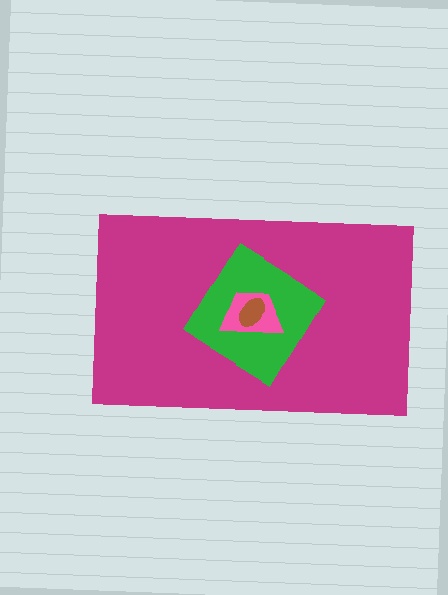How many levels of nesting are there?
4.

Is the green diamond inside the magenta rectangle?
Yes.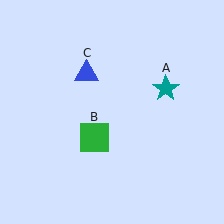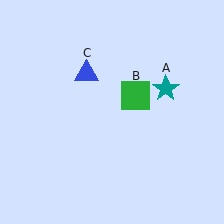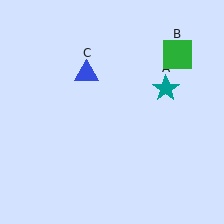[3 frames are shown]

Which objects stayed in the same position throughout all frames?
Teal star (object A) and blue triangle (object C) remained stationary.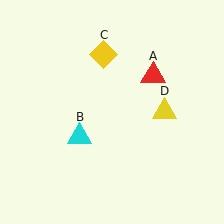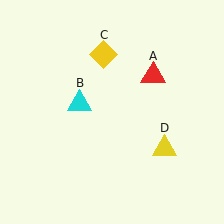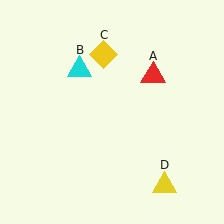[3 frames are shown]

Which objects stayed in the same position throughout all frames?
Red triangle (object A) and yellow diamond (object C) remained stationary.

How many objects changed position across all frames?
2 objects changed position: cyan triangle (object B), yellow triangle (object D).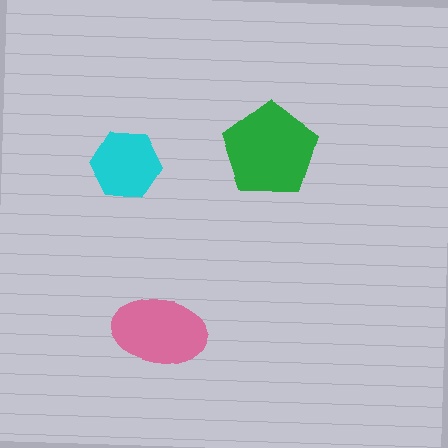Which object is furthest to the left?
The cyan hexagon is leftmost.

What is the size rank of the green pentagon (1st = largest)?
1st.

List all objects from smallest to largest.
The cyan hexagon, the pink ellipse, the green pentagon.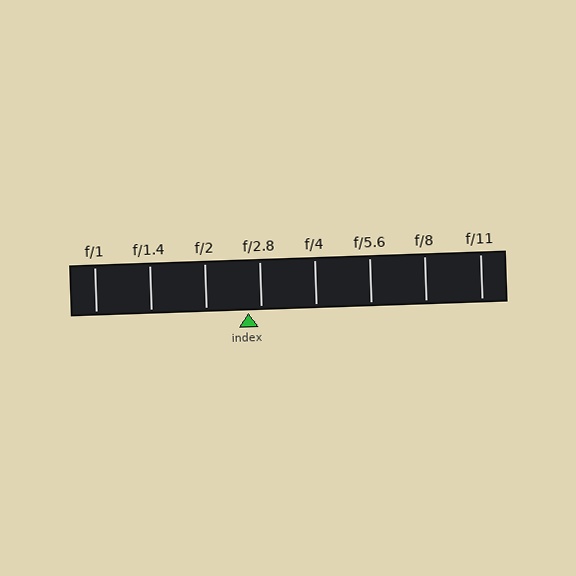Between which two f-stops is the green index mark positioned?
The index mark is between f/2 and f/2.8.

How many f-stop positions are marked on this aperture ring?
There are 8 f-stop positions marked.